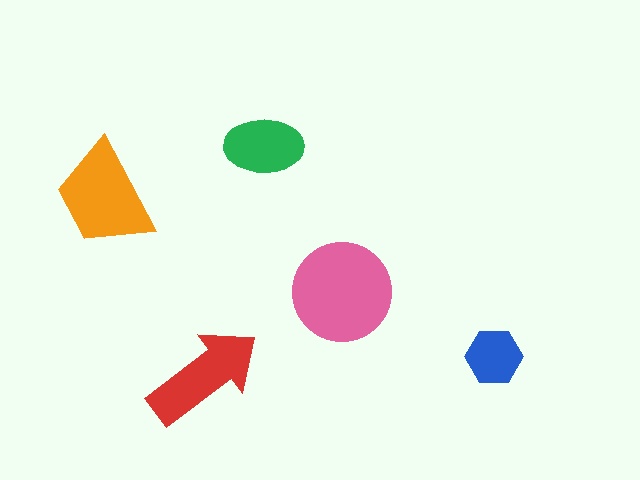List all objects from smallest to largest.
The blue hexagon, the green ellipse, the red arrow, the orange trapezoid, the pink circle.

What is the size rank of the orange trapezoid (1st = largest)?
2nd.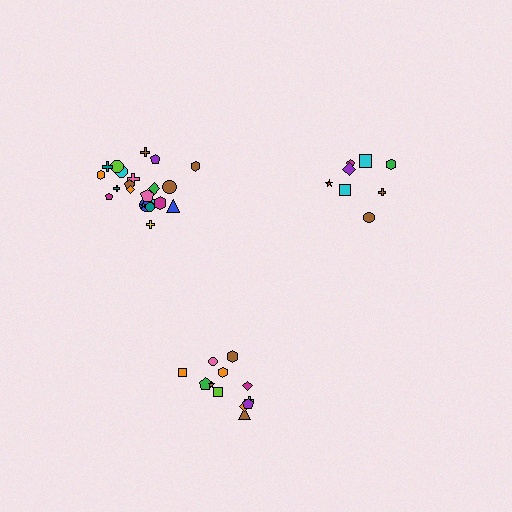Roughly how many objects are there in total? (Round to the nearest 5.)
Roughly 40 objects in total.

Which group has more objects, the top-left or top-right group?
The top-left group.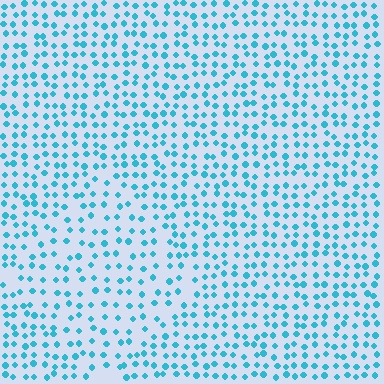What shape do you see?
I see a diamond.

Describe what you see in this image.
The image contains small cyan elements arranged at two different densities. A diamond-shaped region is visible where the elements are less densely packed than the surrounding area.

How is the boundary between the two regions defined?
The boundary is defined by a change in element density (approximately 1.5x ratio). All elements are the same color, size, and shape.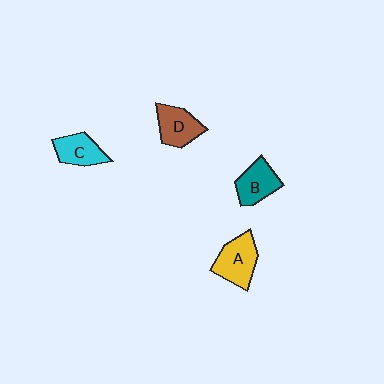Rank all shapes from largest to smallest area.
From largest to smallest: A (yellow), D (brown), B (teal), C (cyan).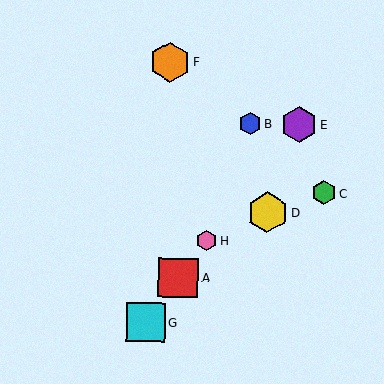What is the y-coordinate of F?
Object F is at y≈62.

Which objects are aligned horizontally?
Objects B, E are aligned horizontally.